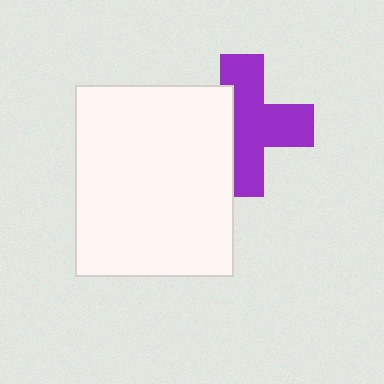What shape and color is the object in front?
The object in front is a white rectangle.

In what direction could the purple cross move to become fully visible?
The purple cross could move right. That would shift it out from behind the white rectangle entirely.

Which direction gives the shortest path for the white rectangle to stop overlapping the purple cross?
Moving left gives the shortest separation.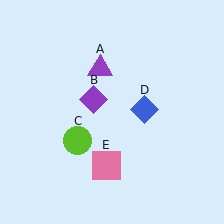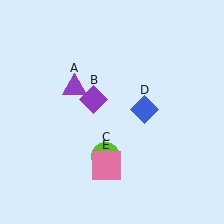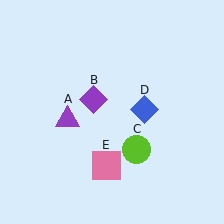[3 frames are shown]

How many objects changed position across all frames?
2 objects changed position: purple triangle (object A), lime circle (object C).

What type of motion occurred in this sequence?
The purple triangle (object A), lime circle (object C) rotated counterclockwise around the center of the scene.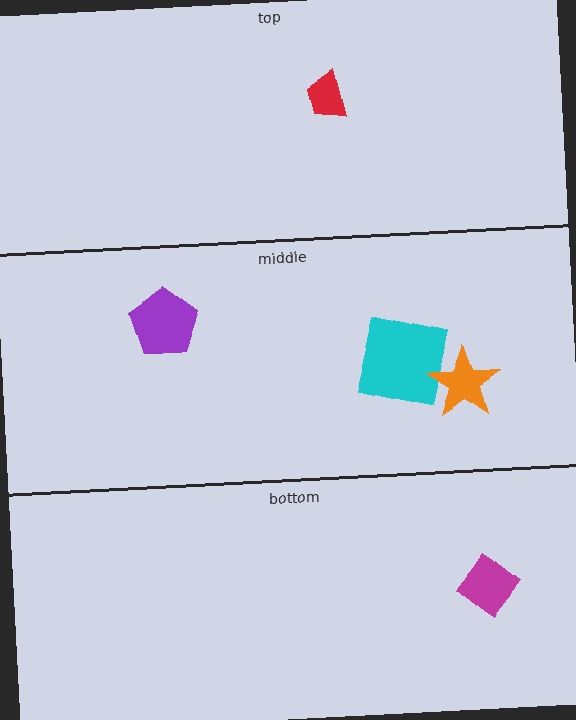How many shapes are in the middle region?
3.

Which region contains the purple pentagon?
The middle region.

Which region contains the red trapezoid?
The top region.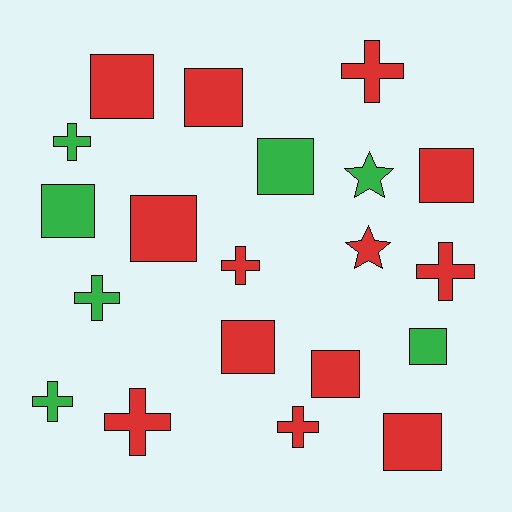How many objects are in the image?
There are 20 objects.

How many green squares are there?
There are 3 green squares.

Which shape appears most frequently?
Square, with 10 objects.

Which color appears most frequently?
Red, with 13 objects.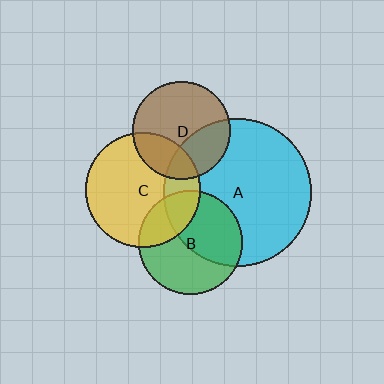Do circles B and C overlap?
Yes.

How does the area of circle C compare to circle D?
Approximately 1.4 times.